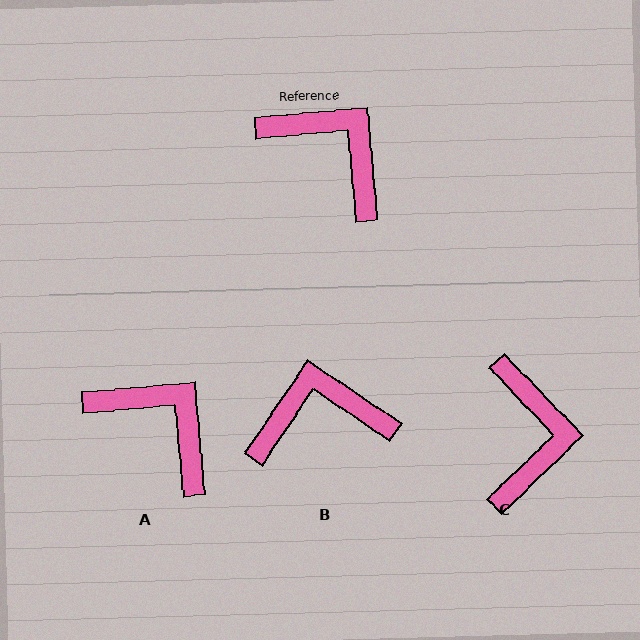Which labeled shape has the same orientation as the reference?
A.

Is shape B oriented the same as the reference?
No, it is off by about 51 degrees.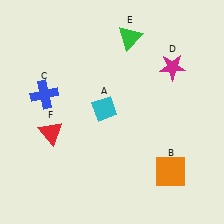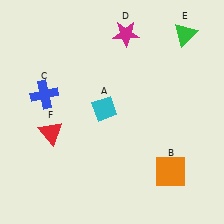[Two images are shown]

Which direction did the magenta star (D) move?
The magenta star (D) moved left.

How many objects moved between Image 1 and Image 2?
2 objects moved between the two images.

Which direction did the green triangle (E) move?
The green triangle (E) moved right.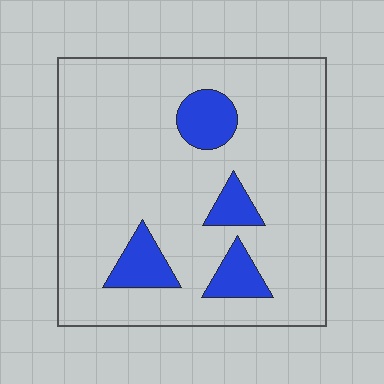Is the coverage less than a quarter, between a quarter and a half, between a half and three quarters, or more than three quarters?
Less than a quarter.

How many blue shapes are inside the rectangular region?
4.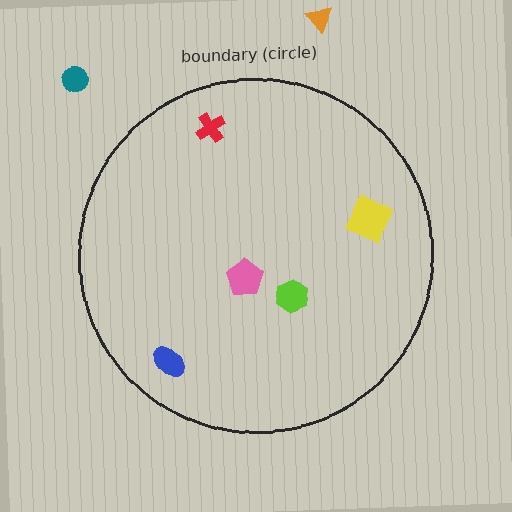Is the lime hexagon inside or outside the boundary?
Inside.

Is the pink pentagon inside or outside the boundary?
Inside.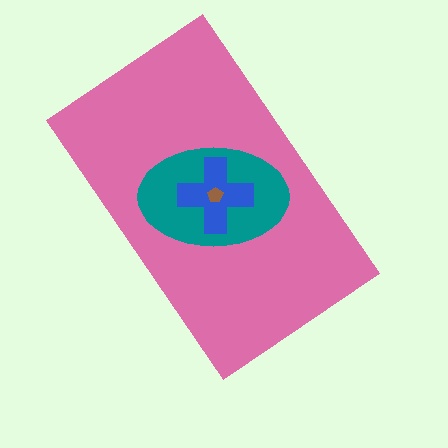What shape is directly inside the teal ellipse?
The blue cross.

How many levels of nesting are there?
4.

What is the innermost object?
The brown pentagon.